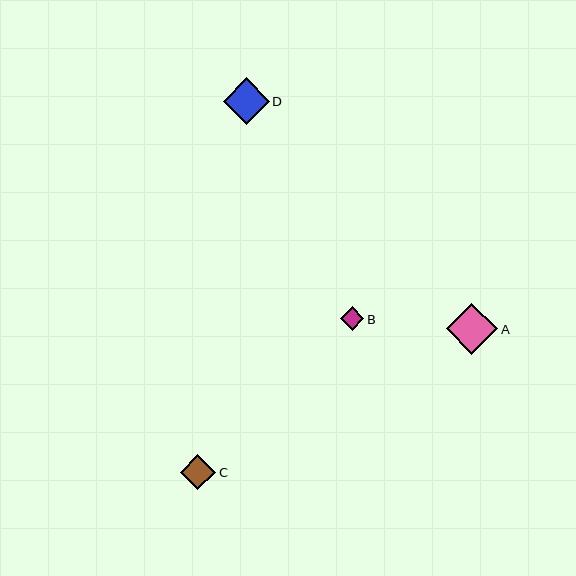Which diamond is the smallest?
Diamond B is the smallest with a size of approximately 23 pixels.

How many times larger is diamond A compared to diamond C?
Diamond A is approximately 1.4 times the size of diamond C.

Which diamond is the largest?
Diamond A is the largest with a size of approximately 51 pixels.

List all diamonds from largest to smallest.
From largest to smallest: A, D, C, B.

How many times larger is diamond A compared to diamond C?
Diamond A is approximately 1.4 times the size of diamond C.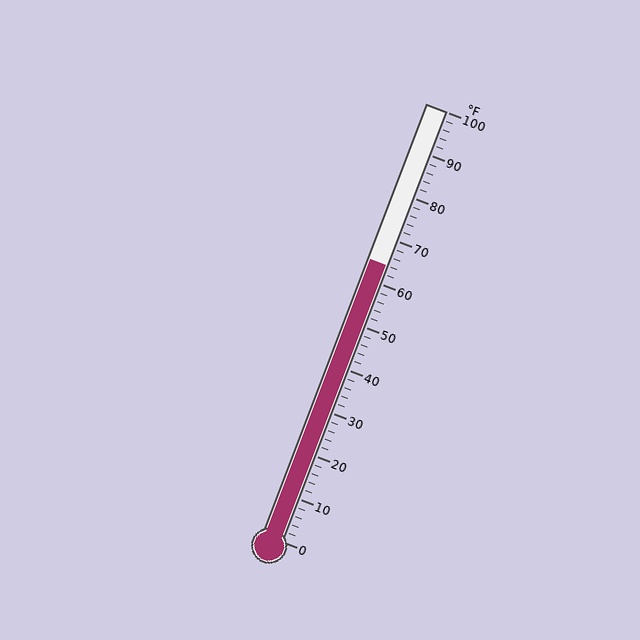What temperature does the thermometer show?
The thermometer shows approximately 64°F.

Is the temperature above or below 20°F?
The temperature is above 20°F.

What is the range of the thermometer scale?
The thermometer scale ranges from 0°F to 100°F.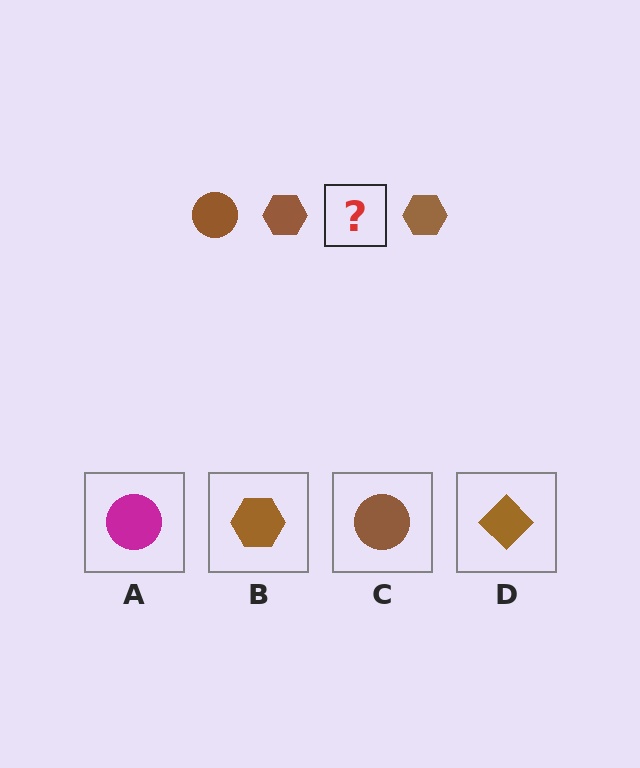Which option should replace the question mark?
Option C.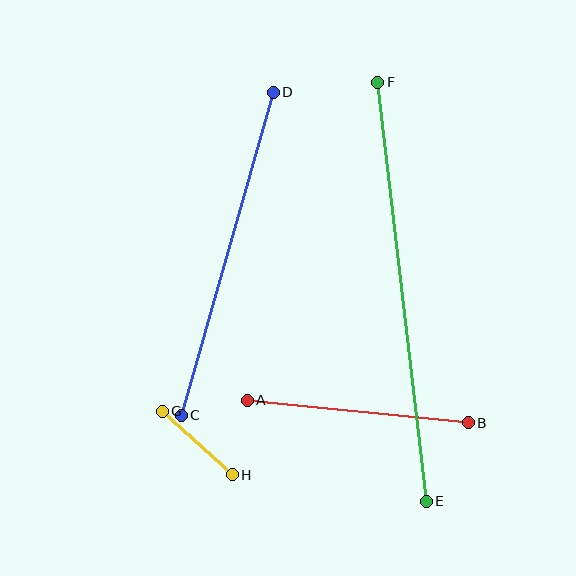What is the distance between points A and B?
The distance is approximately 222 pixels.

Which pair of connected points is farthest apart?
Points E and F are farthest apart.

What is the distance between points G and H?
The distance is approximately 94 pixels.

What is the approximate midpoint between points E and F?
The midpoint is at approximately (402, 292) pixels.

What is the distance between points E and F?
The distance is approximately 422 pixels.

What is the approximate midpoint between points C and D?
The midpoint is at approximately (227, 254) pixels.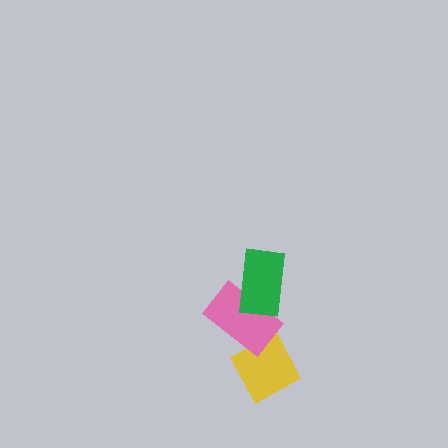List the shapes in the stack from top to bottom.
From top to bottom: the green rectangle, the pink rectangle, the yellow diamond.